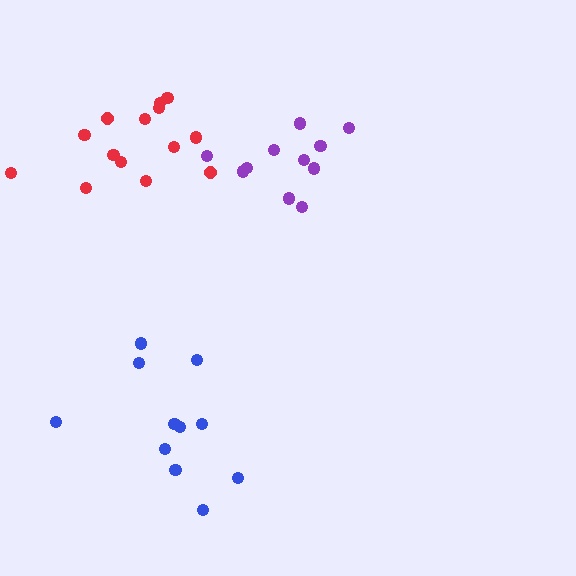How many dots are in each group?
Group 1: 11 dots, Group 2: 14 dots, Group 3: 11 dots (36 total).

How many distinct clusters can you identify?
There are 3 distinct clusters.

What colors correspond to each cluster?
The clusters are colored: purple, red, blue.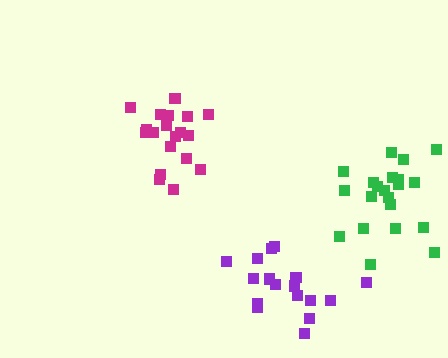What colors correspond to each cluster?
The clusters are colored: magenta, purple, green.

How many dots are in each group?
Group 1: 19 dots, Group 2: 18 dots, Group 3: 21 dots (58 total).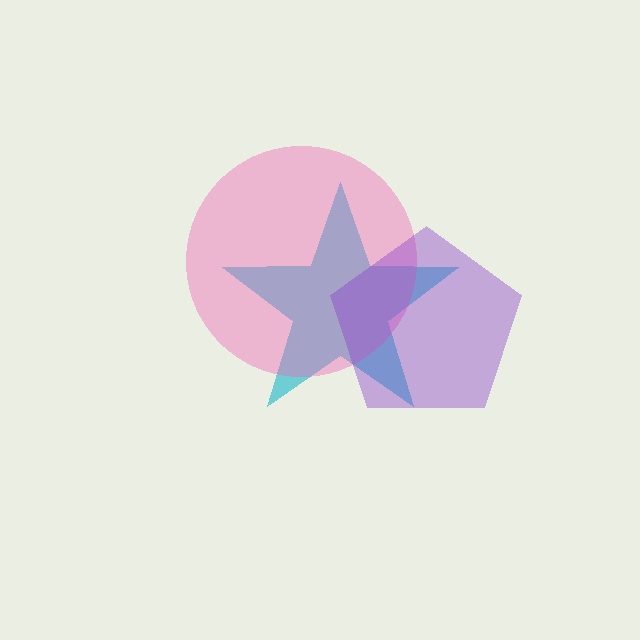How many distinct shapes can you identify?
There are 3 distinct shapes: a cyan star, a pink circle, a purple pentagon.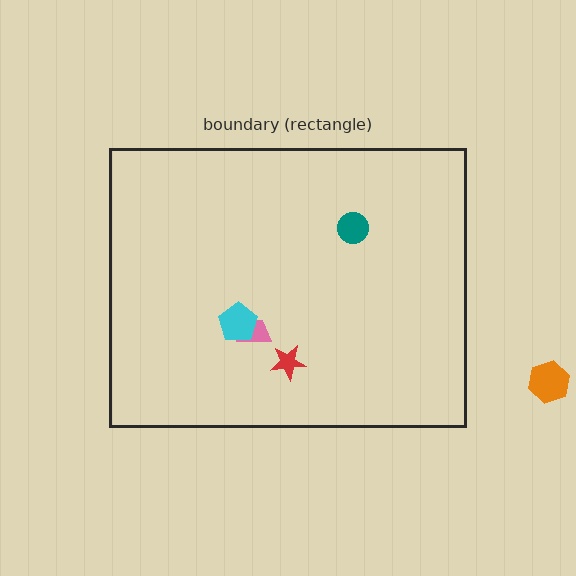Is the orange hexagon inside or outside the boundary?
Outside.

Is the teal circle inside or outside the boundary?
Inside.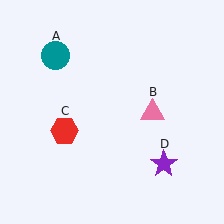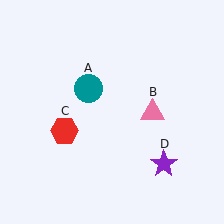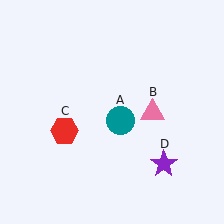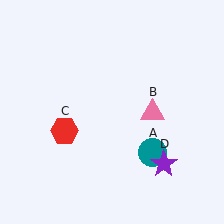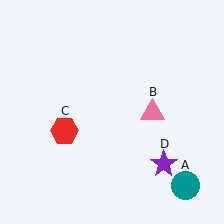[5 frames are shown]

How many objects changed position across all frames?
1 object changed position: teal circle (object A).